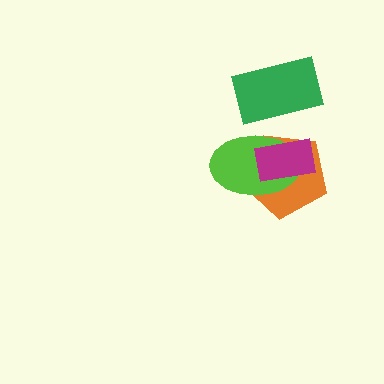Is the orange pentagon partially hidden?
Yes, it is partially covered by another shape.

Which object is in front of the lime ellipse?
The magenta rectangle is in front of the lime ellipse.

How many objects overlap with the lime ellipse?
3 objects overlap with the lime ellipse.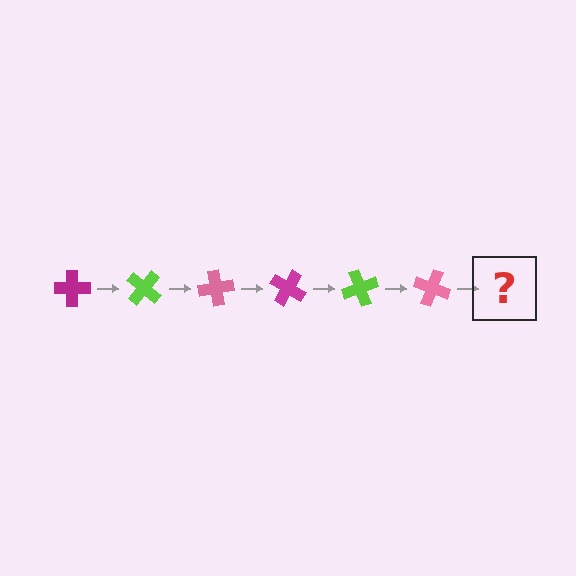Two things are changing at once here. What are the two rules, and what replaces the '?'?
The two rules are that it rotates 40 degrees each step and the color cycles through magenta, lime, and pink. The '?' should be a magenta cross, rotated 240 degrees from the start.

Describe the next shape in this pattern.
It should be a magenta cross, rotated 240 degrees from the start.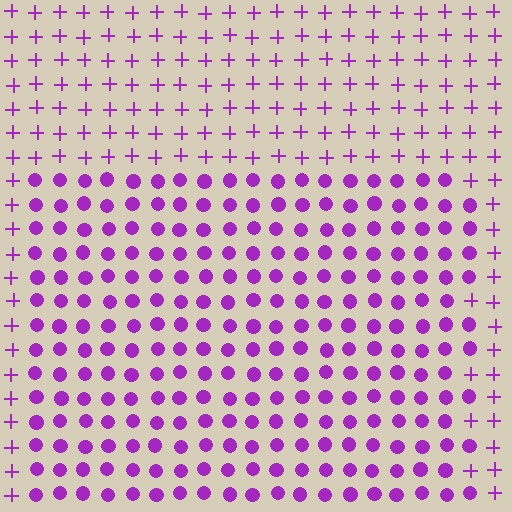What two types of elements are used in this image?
The image uses circles inside the rectangle region and plus signs outside it.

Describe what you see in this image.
The image is filled with small purple elements arranged in a uniform grid. A rectangle-shaped region contains circles, while the surrounding area contains plus signs. The boundary is defined purely by the change in element shape.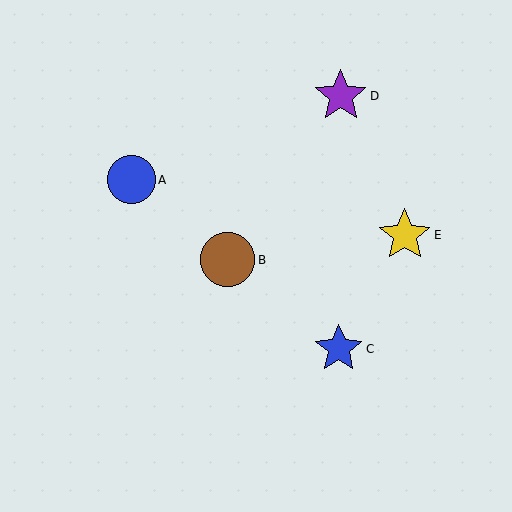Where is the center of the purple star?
The center of the purple star is at (341, 96).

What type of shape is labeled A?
Shape A is a blue circle.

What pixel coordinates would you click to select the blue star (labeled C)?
Click at (339, 349) to select the blue star C.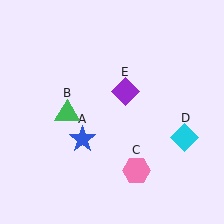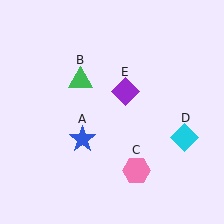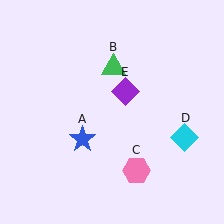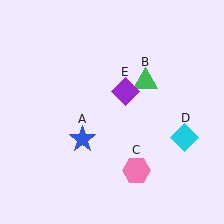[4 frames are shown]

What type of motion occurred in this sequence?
The green triangle (object B) rotated clockwise around the center of the scene.